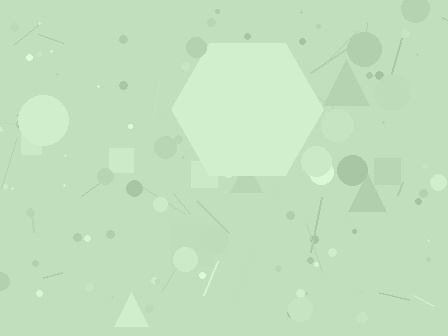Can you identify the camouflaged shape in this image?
The camouflaged shape is a hexagon.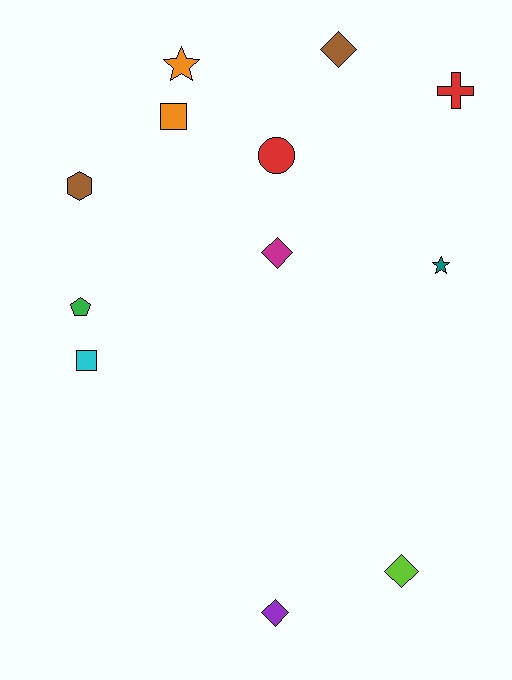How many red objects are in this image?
There are 2 red objects.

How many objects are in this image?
There are 12 objects.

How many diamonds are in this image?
There are 4 diamonds.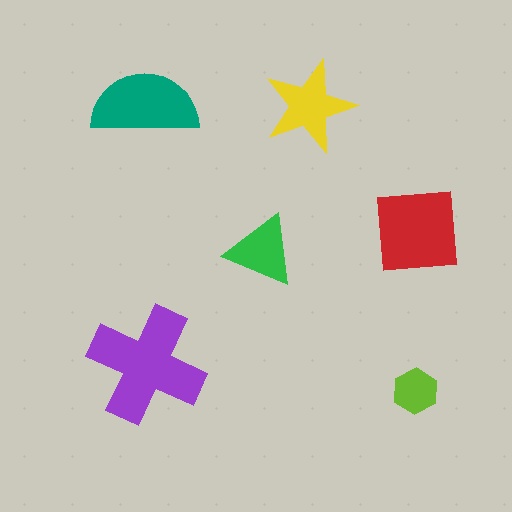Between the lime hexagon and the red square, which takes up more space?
The red square.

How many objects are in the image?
There are 6 objects in the image.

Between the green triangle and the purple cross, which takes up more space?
The purple cross.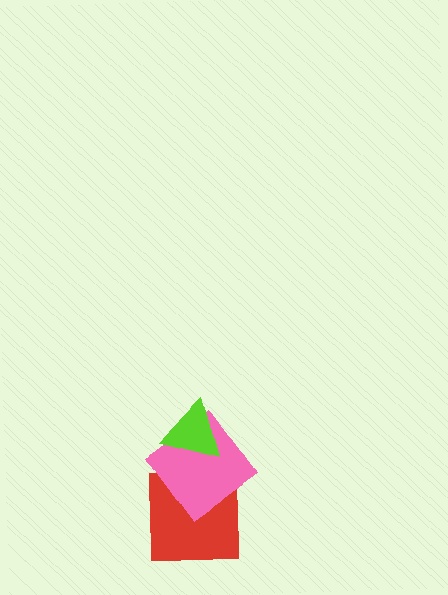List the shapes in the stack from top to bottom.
From top to bottom: the lime triangle, the pink diamond, the red square.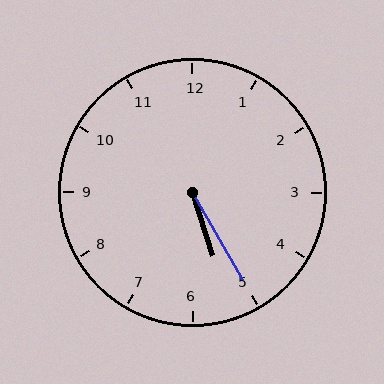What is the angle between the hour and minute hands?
Approximately 12 degrees.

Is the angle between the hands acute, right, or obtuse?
It is acute.